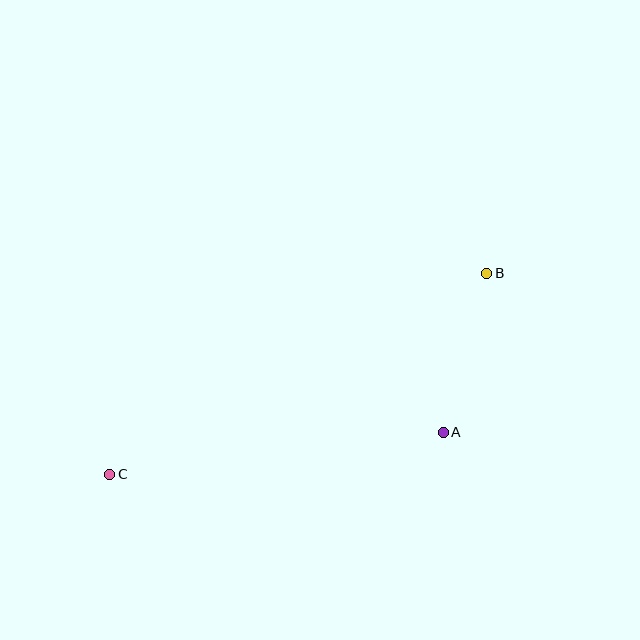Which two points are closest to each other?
Points A and B are closest to each other.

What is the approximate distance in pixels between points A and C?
The distance between A and C is approximately 336 pixels.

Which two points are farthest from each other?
Points B and C are farthest from each other.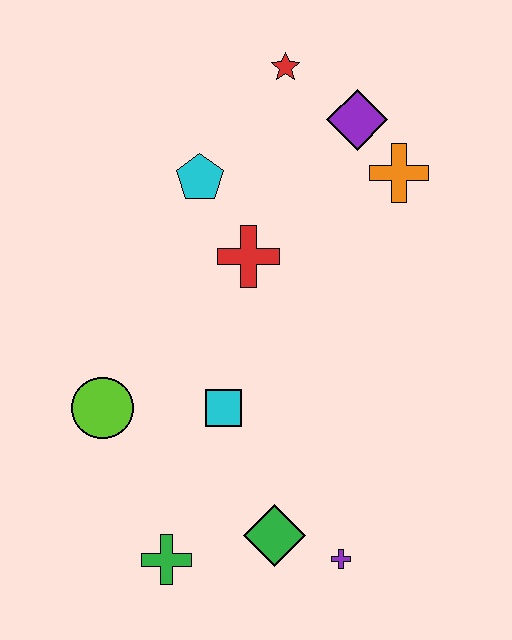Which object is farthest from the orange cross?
The green cross is farthest from the orange cross.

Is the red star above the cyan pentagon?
Yes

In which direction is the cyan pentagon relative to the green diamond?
The cyan pentagon is above the green diamond.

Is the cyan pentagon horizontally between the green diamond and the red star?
No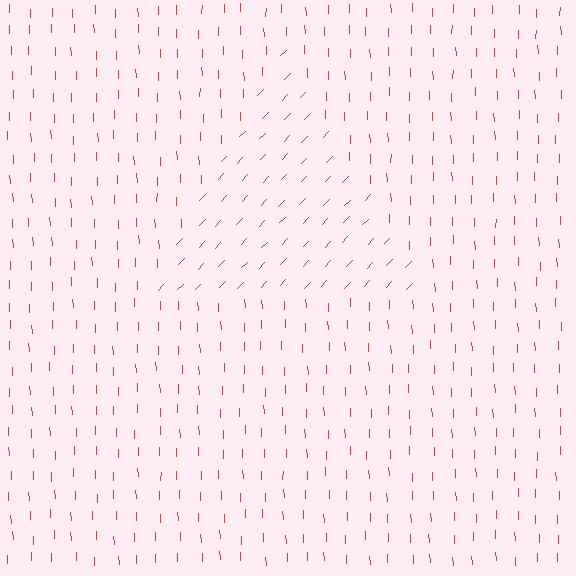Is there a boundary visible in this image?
Yes, there is a texture boundary formed by a change in line orientation.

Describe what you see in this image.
The image is filled with small red line segments. A triangle region in the image has lines oriented differently from the surrounding lines, creating a visible texture boundary.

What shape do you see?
I see a triangle.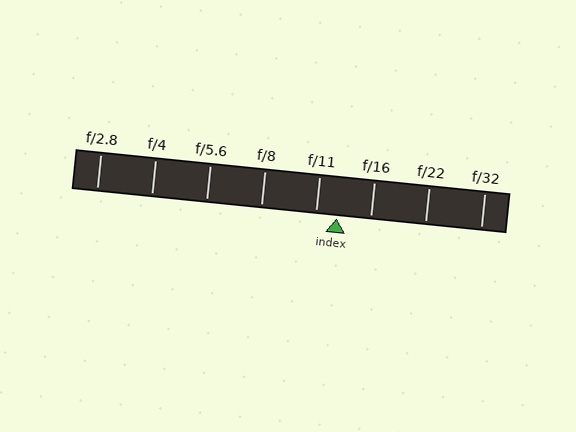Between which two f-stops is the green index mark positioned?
The index mark is between f/11 and f/16.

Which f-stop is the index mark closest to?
The index mark is closest to f/11.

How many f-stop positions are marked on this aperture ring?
There are 8 f-stop positions marked.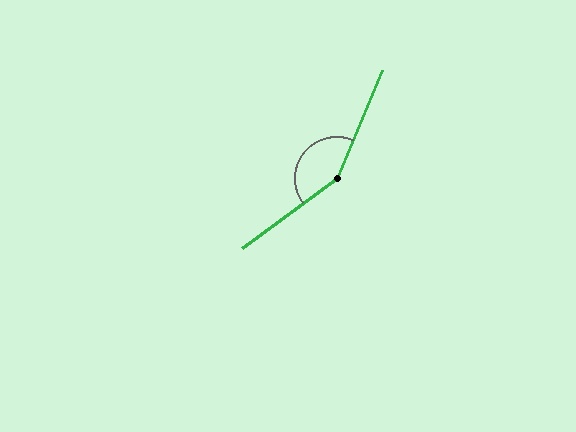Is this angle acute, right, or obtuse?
It is obtuse.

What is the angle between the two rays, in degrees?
Approximately 150 degrees.